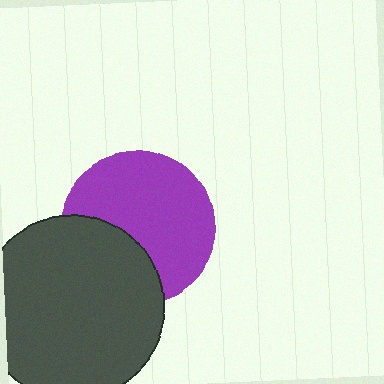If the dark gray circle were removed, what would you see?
You would see the complete purple circle.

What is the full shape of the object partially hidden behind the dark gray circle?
The partially hidden object is a purple circle.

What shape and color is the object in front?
The object in front is a dark gray circle.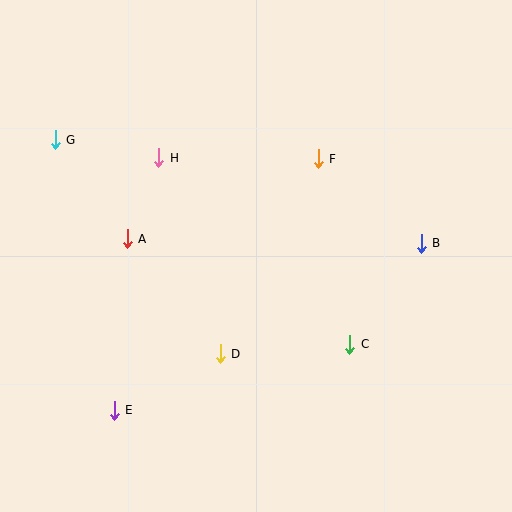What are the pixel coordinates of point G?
Point G is at (55, 140).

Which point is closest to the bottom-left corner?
Point E is closest to the bottom-left corner.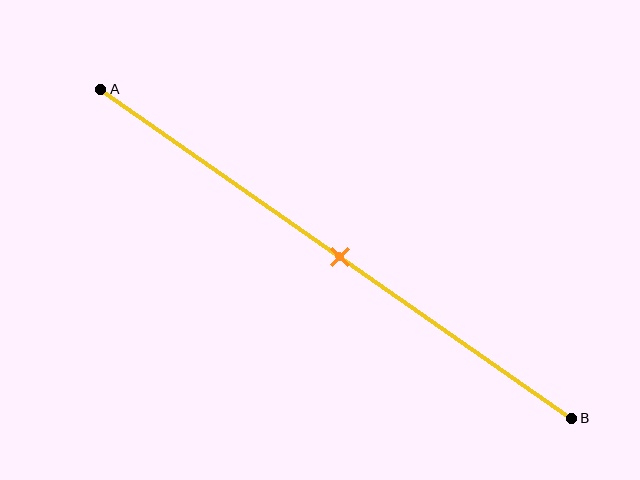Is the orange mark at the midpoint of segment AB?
Yes, the mark is approximately at the midpoint.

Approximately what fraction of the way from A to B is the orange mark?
The orange mark is approximately 50% of the way from A to B.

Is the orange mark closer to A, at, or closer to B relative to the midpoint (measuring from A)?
The orange mark is approximately at the midpoint of segment AB.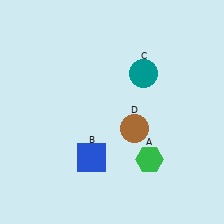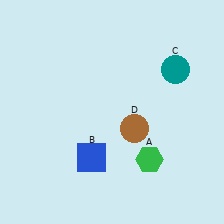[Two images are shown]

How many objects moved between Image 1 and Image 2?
1 object moved between the two images.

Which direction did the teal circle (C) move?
The teal circle (C) moved right.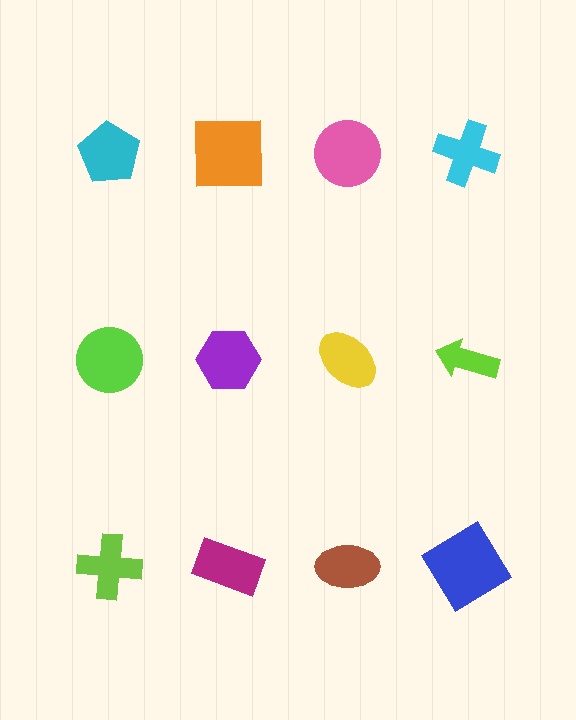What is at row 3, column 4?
A blue diamond.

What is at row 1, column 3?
A pink circle.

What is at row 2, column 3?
A yellow ellipse.